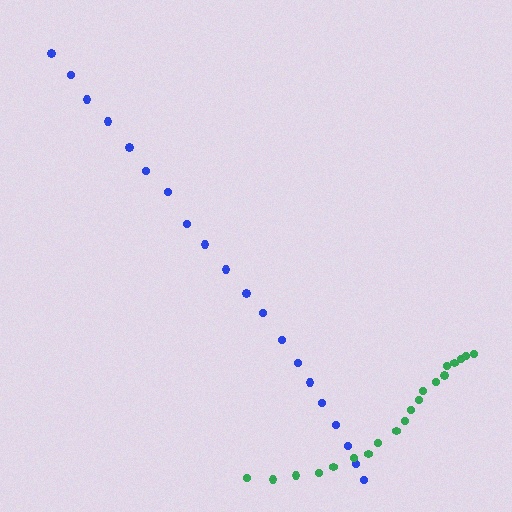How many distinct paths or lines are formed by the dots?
There are 2 distinct paths.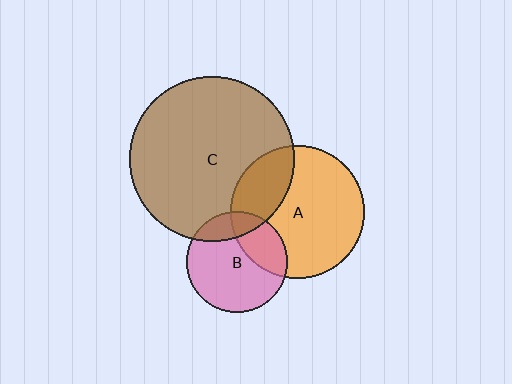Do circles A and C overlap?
Yes.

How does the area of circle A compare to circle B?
Approximately 1.8 times.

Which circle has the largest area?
Circle C (brown).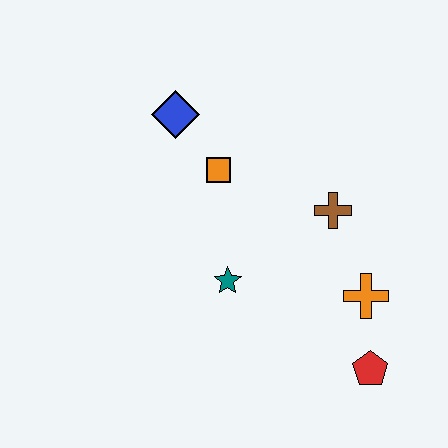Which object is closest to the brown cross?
The orange cross is closest to the brown cross.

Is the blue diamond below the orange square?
No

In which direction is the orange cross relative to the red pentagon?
The orange cross is above the red pentagon.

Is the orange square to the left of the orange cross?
Yes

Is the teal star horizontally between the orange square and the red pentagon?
Yes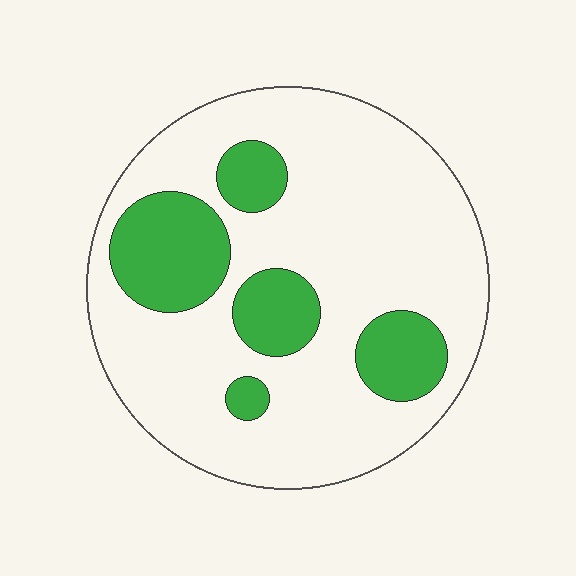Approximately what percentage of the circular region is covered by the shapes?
Approximately 25%.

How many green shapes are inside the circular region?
5.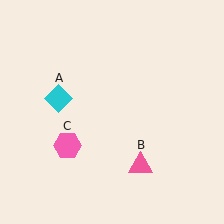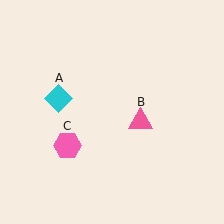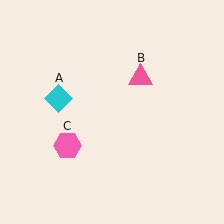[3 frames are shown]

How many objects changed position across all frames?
1 object changed position: pink triangle (object B).